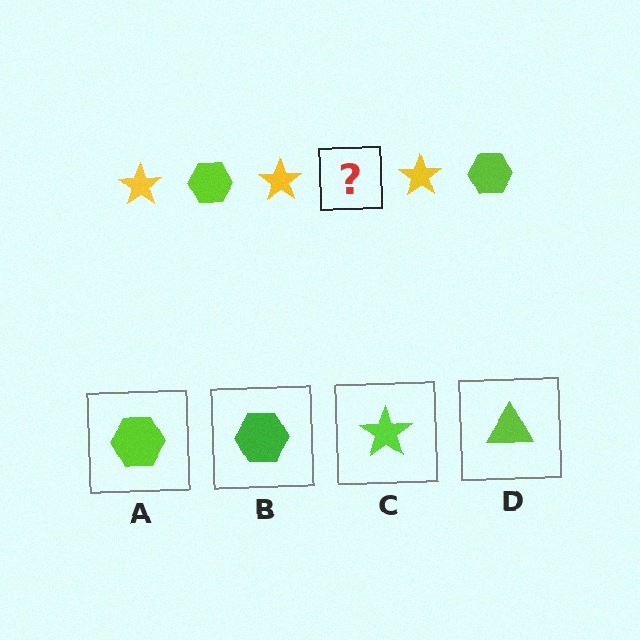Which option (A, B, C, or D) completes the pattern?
A.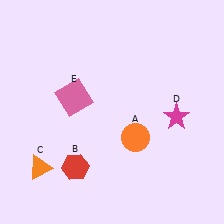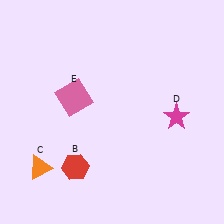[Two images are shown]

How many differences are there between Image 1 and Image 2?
There is 1 difference between the two images.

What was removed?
The orange circle (A) was removed in Image 2.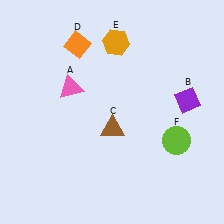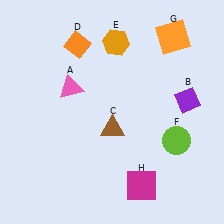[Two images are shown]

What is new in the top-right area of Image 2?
An orange square (G) was added in the top-right area of Image 2.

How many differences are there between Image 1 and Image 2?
There are 2 differences between the two images.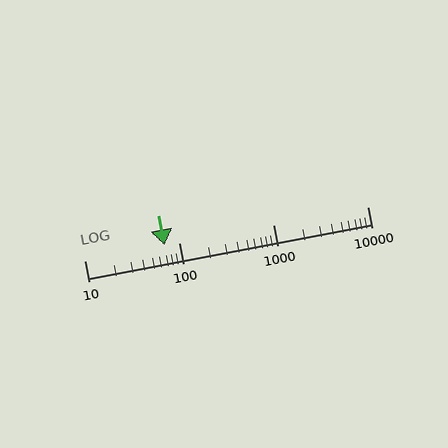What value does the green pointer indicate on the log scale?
The pointer indicates approximately 71.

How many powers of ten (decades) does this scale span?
The scale spans 3 decades, from 10 to 10000.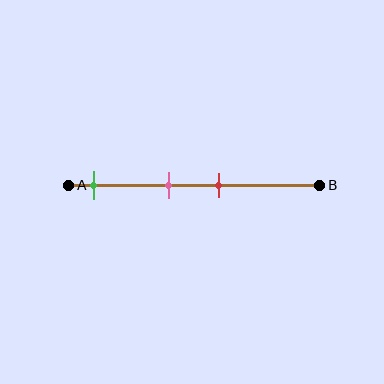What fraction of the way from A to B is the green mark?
The green mark is approximately 10% (0.1) of the way from A to B.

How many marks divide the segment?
There are 3 marks dividing the segment.